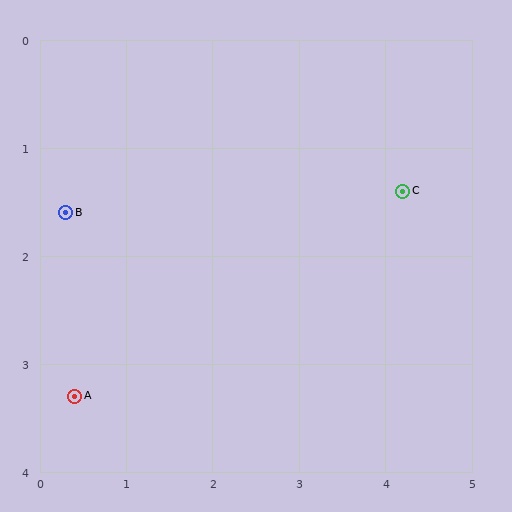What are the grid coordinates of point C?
Point C is at approximately (4.2, 1.4).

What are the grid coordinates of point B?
Point B is at approximately (0.3, 1.6).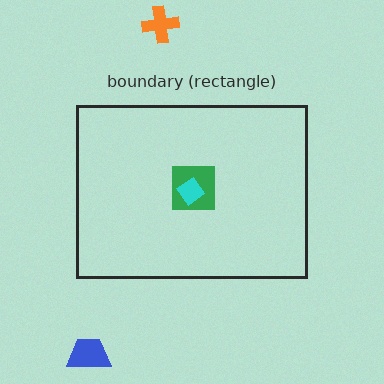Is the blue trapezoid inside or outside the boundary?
Outside.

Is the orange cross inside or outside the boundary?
Outside.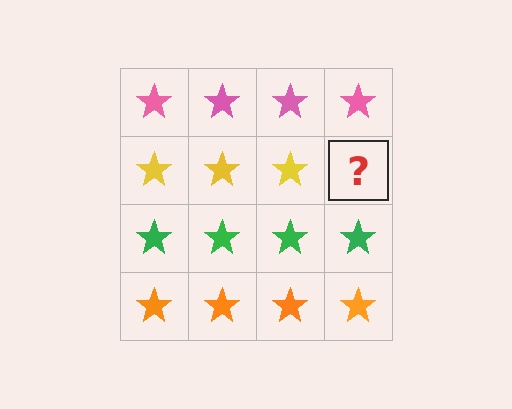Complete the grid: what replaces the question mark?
The question mark should be replaced with a yellow star.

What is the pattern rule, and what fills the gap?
The rule is that each row has a consistent color. The gap should be filled with a yellow star.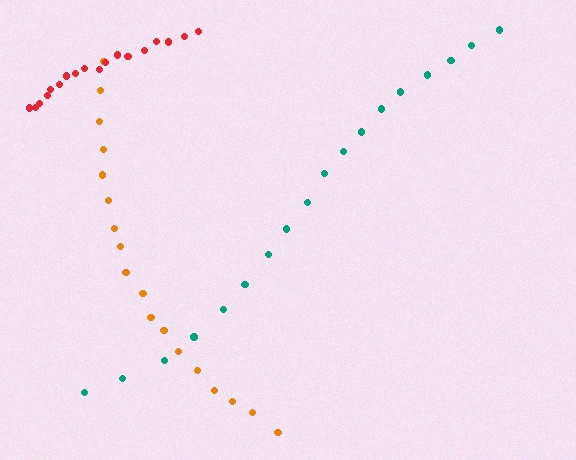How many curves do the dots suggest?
There are 3 distinct paths.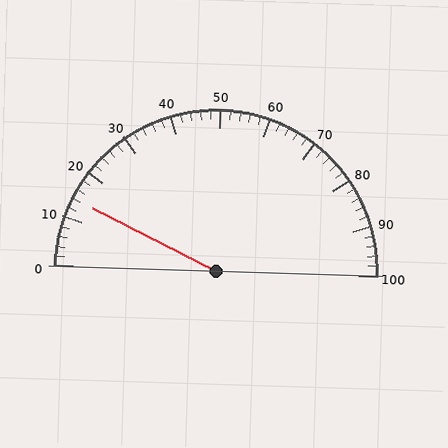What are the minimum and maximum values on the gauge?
The gauge ranges from 0 to 100.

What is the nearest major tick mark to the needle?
The nearest major tick mark is 10.